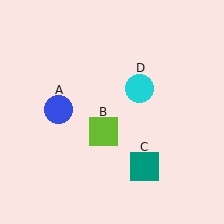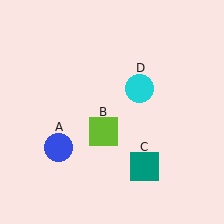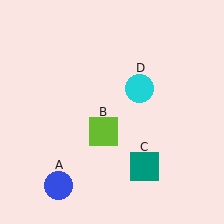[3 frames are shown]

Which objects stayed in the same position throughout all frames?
Lime square (object B) and teal square (object C) and cyan circle (object D) remained stationary.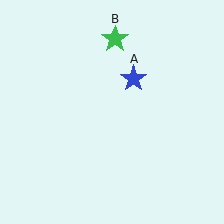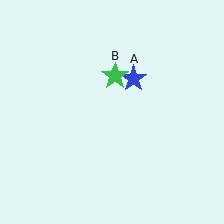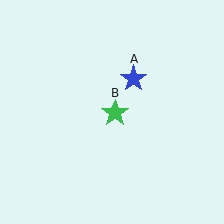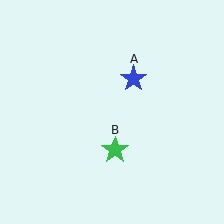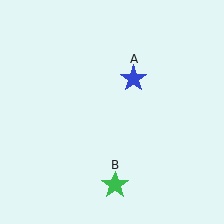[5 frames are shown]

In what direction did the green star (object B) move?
The green star (object B) moved down.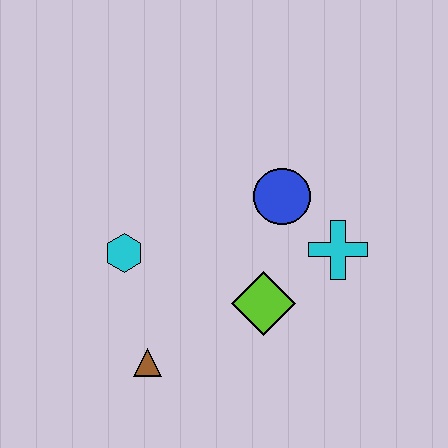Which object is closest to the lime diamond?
The cyan cross is closest to the lime diamond.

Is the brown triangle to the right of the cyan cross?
No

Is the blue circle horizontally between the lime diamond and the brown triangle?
No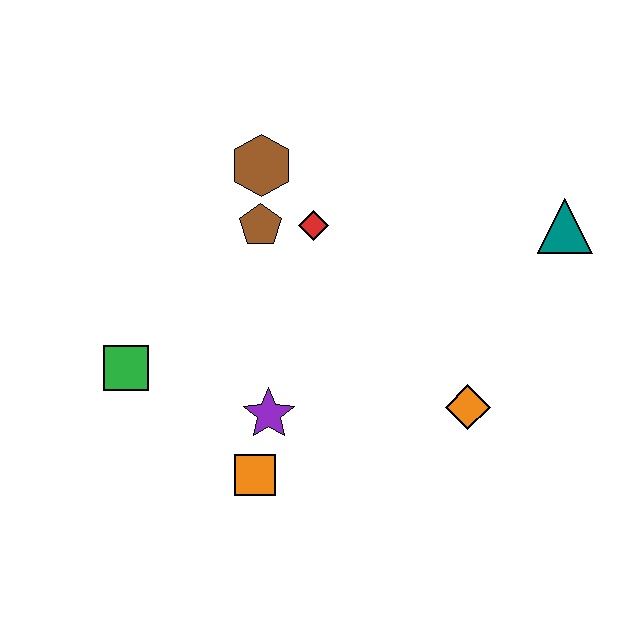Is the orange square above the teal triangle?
No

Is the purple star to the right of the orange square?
Yes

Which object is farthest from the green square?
The teal triangle is farthest from the green square.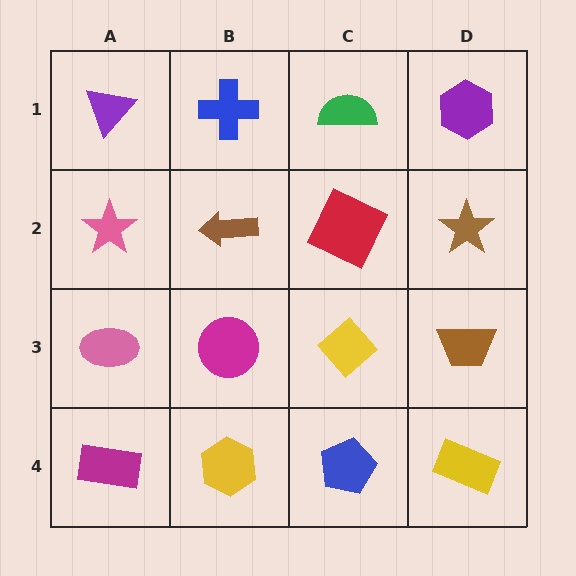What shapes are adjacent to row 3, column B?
A brown arrow (row 2, column B), a yellow hexagon (row 4, column B), a pink ellipse (row 3, column A), a yellow diamond (row 3, column C).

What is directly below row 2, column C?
A yellow diamond.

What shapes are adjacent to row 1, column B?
A brown arrow (row 2, column B), a purple triangle (row 1, column A), a green semicircle (row 1, column C).